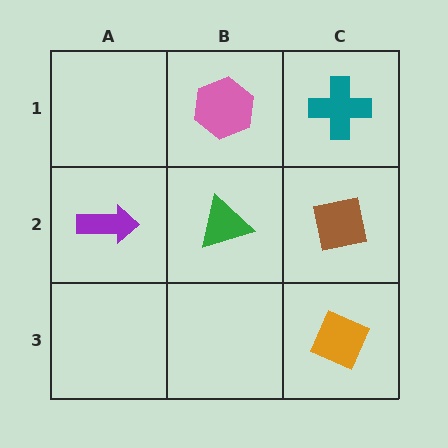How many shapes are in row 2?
3 shapes.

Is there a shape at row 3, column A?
No, that cell is empty.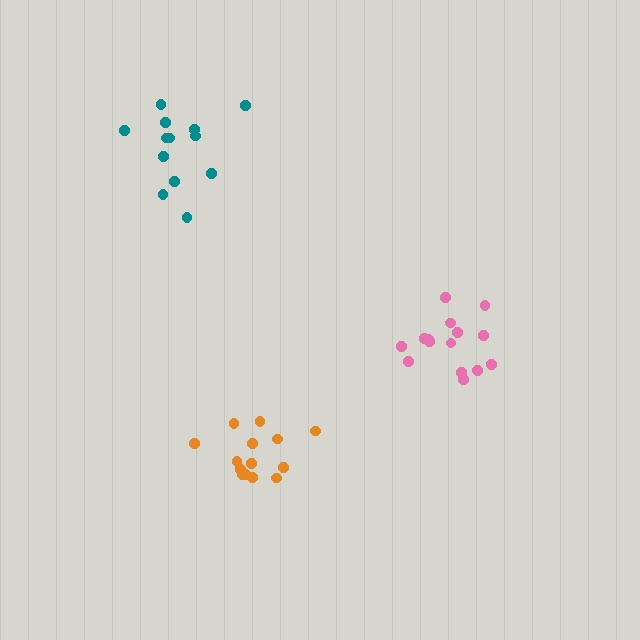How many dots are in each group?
Group 1: 15 dots, Group 2: 14 dots, Group 3: 13 dots (42 total).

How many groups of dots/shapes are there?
There are 3 groups.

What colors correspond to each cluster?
The clusters are colored: pink, orange, teal.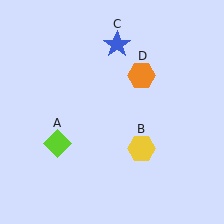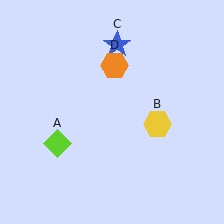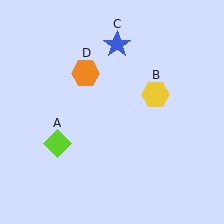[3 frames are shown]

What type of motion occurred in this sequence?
The yellow hexagon (object B), orange hexagon (object D) rotated counterclockwise around the center of the scene.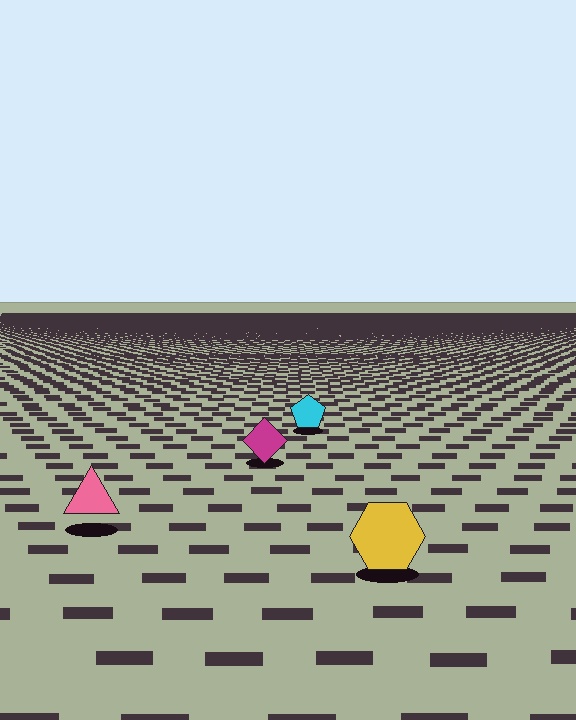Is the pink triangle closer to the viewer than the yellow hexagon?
No. The yellow hexagon is closer — you can tell from the texture gradient: the ground texture is coarser near it.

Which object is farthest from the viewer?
The cyan pentagon is farthest from the viewer. It appears smaller and the ground texture around it is denser.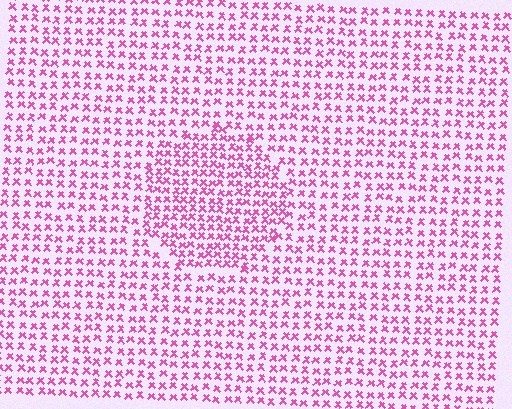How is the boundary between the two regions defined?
The boundary is defined by a change in element density (approximately 1.5x ratio). All elements are the same color, size, and shape.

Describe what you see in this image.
The image contains small pink elements arranged at two different densities. A circle-shaped region is visible where the elements are more densely packed than the surrounding area.